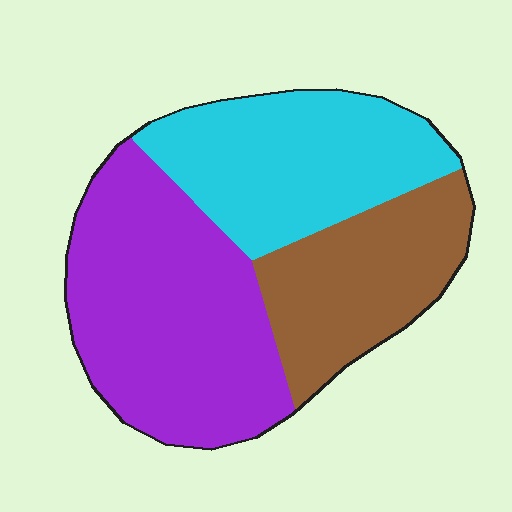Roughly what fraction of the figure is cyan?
Cyan covers about 30% of the figure.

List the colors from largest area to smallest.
From largest to smallest: purple, cyan, brown.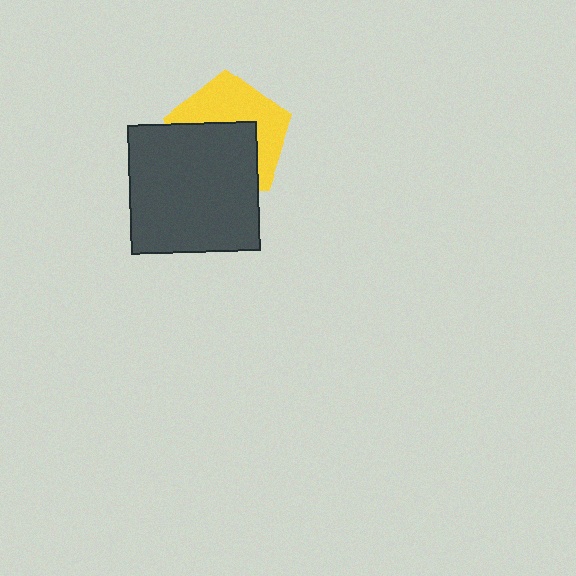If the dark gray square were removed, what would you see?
You would see the complete yellow pentagon.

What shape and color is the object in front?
The object in front is a dark gray square.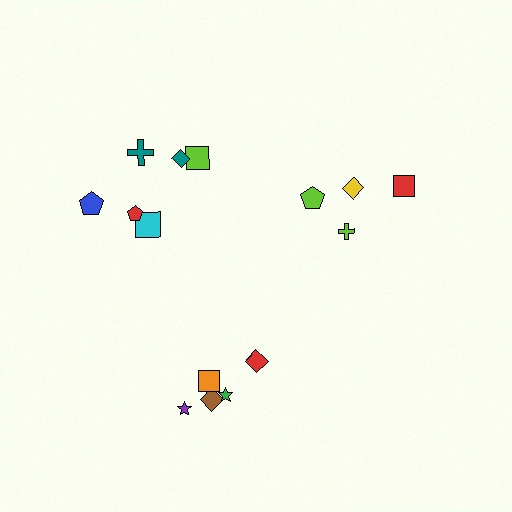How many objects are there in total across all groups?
There are 16 objects.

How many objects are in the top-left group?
There are 6 objects.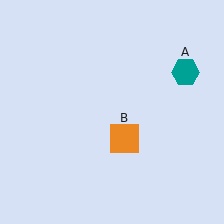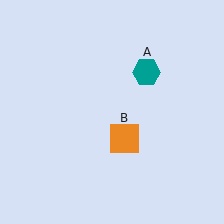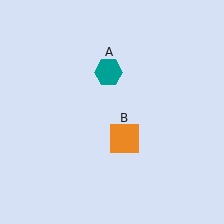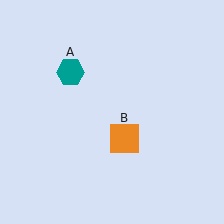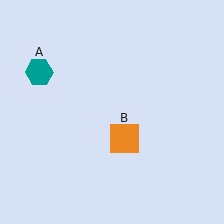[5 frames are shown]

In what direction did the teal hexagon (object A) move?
The teal hexagon (object A) moved left.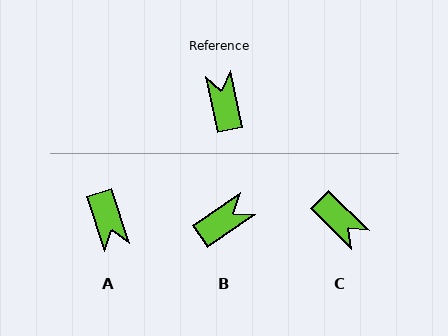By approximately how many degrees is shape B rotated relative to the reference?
Approximately 68 degrees clockwise.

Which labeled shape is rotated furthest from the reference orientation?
A, about 174 degrees away.